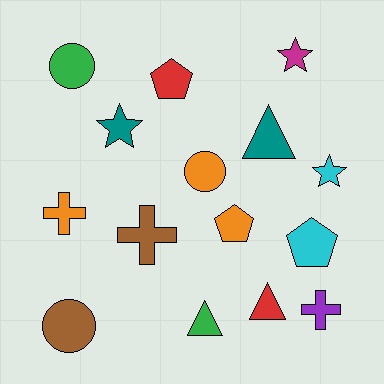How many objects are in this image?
There are 15 objects.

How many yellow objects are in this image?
There are no yellow objects.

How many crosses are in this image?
There are 3 crosses.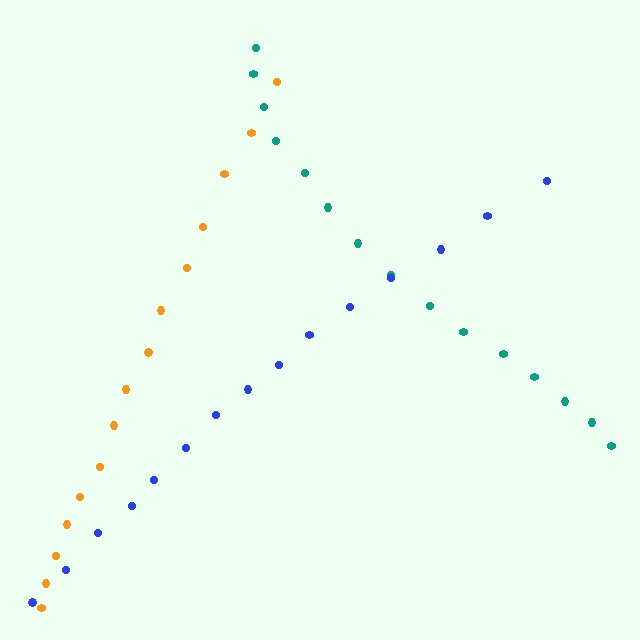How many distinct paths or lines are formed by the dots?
There are 3 distinct paths.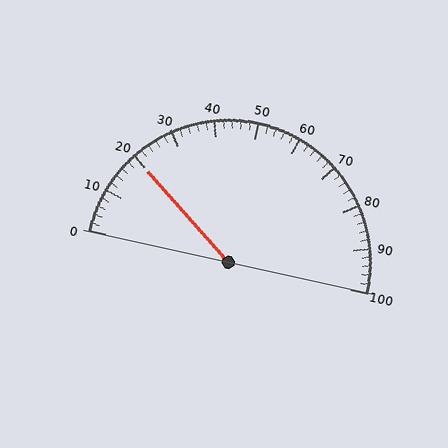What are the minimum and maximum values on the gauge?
The gauge ranges from 0 to 100.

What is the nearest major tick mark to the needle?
The nearest major tick mark is 20.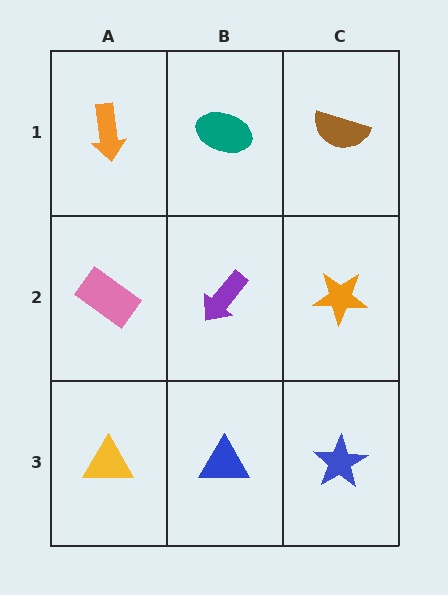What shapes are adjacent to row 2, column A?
An orange arrow (row 1, column A), a yellow triangle (row 3, column A), a purple arrow (row 2, column B).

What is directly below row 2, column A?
A yellow triangle.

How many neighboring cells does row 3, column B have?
3.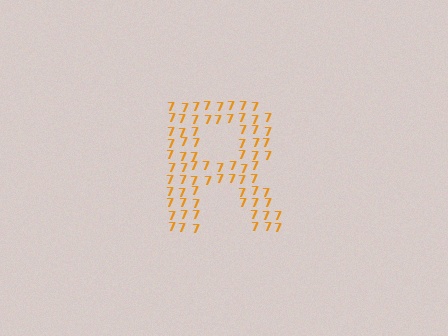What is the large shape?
The large shape is the letter R.